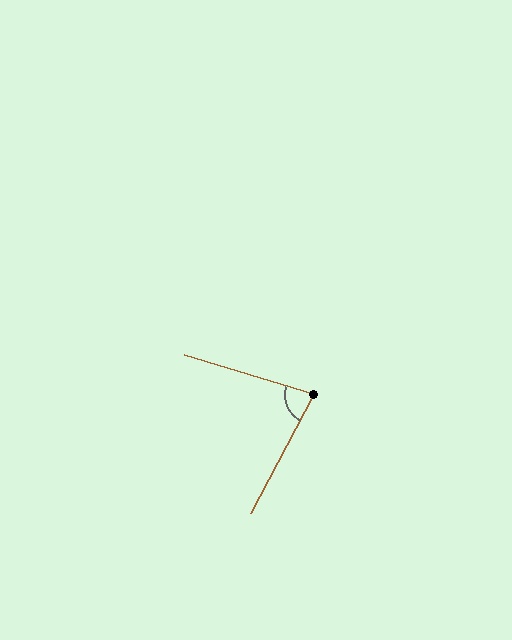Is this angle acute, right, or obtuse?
It is acute.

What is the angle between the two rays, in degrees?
Approximately 79 degrees.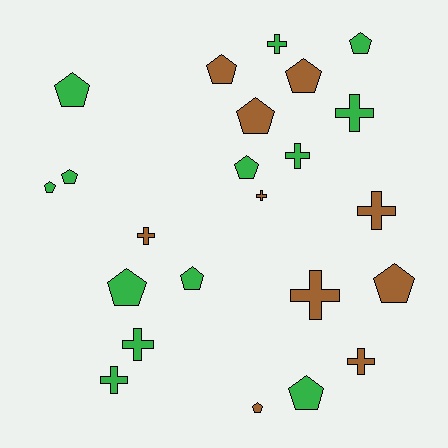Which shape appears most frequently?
Pentagon, with 13 objects.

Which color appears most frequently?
Green, with 13 objects.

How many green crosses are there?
There are 5 green crosses.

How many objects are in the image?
There are 23 objects.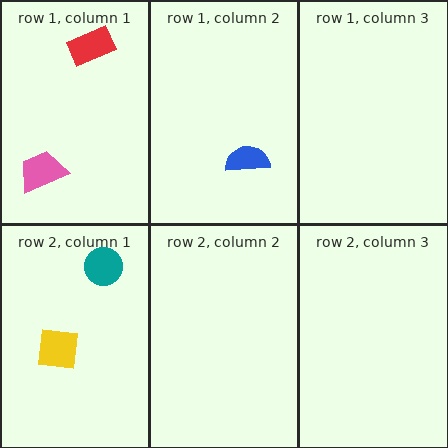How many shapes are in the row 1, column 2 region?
1.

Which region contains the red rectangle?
The row 1, column 1 region.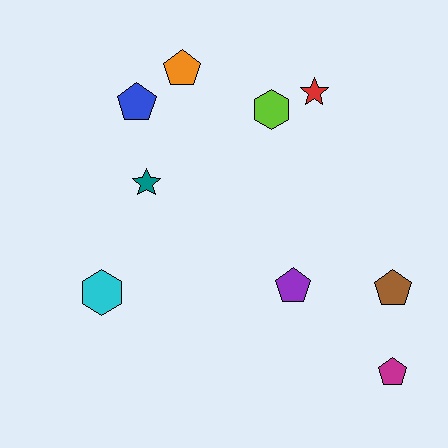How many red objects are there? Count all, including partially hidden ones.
There is 1 red object.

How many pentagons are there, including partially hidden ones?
There are 5 pentagons.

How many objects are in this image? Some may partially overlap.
There are 9 objects.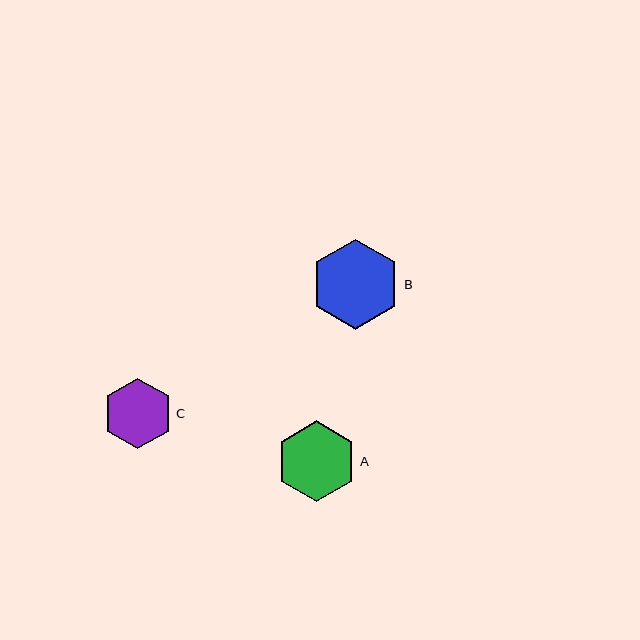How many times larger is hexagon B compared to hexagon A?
Hexagon B is approximately 1.1 times the size of hexagon A.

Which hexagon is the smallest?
Hexagon C is the smallest with a size of approximately 71 pixels.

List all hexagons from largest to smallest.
From largest to smallest: B, A, C.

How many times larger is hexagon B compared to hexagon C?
Hexagon B is approximately 1.3 times the size of hexagon C.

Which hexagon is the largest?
Hexagon B is the largest with a size of approximately 90 pixels.